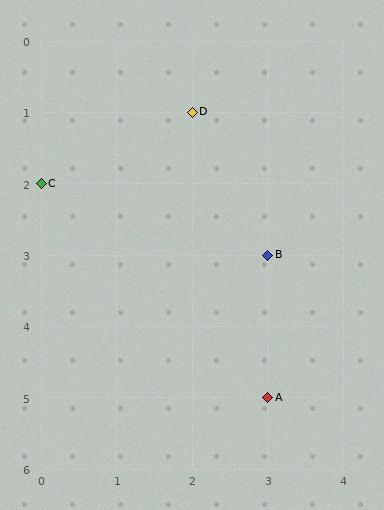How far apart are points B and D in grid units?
Points B and D are 1 column and 2 rows apart (about 2.2 grid units diagonally).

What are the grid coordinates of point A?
Point A is at grid coordinates (3, 5).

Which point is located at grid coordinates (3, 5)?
Point A is at (3, 5).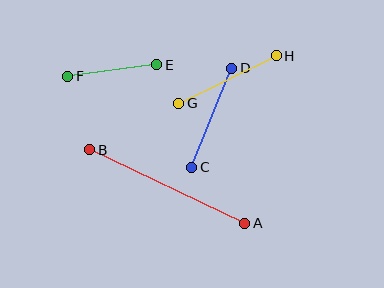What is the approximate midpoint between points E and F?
The midpoint is at approximately (112, 71) pixels.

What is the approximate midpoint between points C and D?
The midpoint is at approximately (212, 118) pixels.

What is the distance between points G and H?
The distance is approximately 108 pixels.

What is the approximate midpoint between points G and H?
The midpoint is at approximately (228, 80) pixels.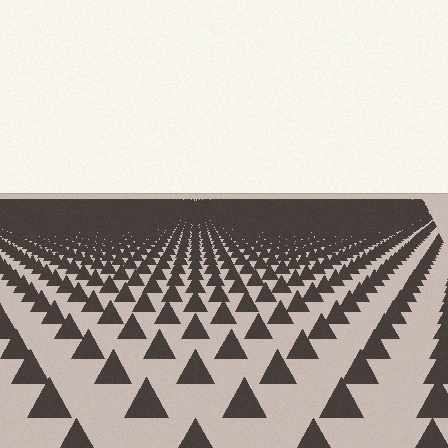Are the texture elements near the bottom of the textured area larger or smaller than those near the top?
Larger. Near the bottom, elements are closer to the viewer and appear at a bigger on-screen size.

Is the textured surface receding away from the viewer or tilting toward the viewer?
The surface is receding away from the viewer. Texture elements get smaller and denser toward the top.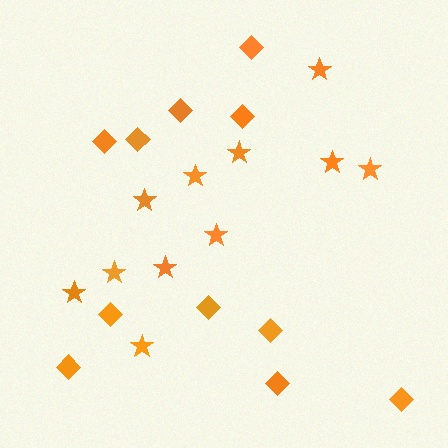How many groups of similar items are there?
There are 2 groups: one group of stars (11) and one group of diamonds (11).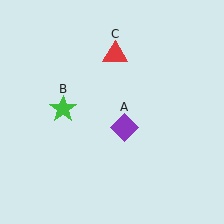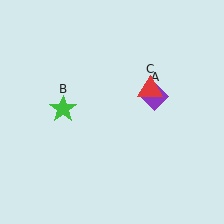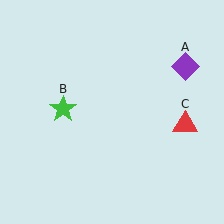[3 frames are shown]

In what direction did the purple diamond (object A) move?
The purple diamond (object A) moved up and to the right.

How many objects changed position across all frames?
2 objects changed position: purple diamond (object A), red triangle (object C).